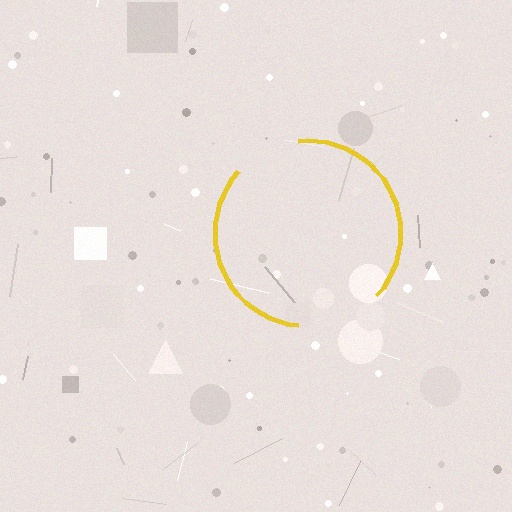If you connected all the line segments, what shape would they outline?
They would outline a circle.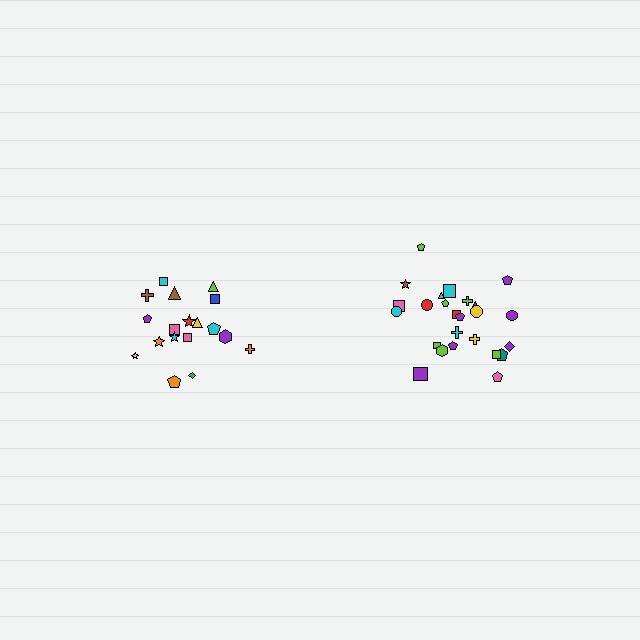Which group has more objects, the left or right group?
The right group.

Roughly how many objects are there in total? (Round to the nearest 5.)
Roughly 45 objects in total.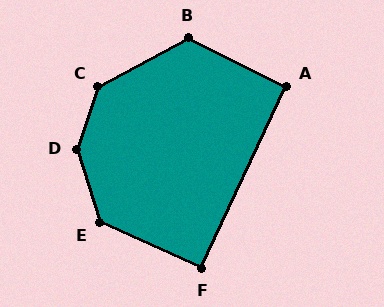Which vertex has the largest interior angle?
D, at approximately 144 degrees.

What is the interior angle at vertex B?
Approximately 125 degrees (obtuse).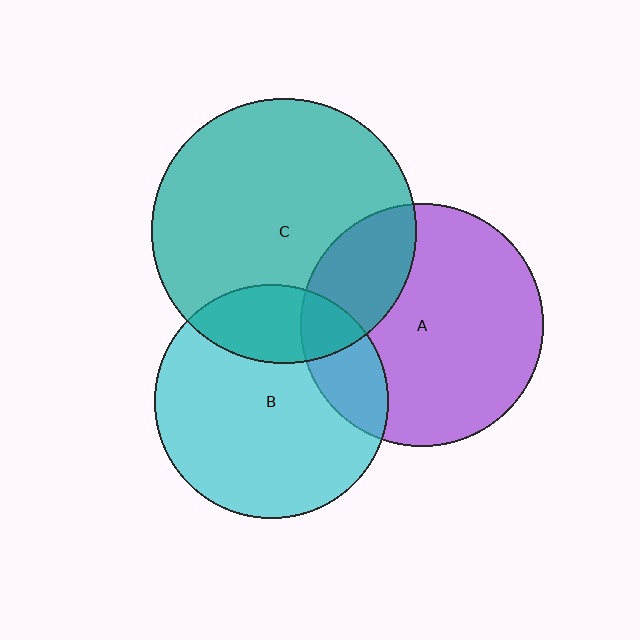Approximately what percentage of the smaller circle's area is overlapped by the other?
Approximately 25%.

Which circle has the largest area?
Circle C (teal).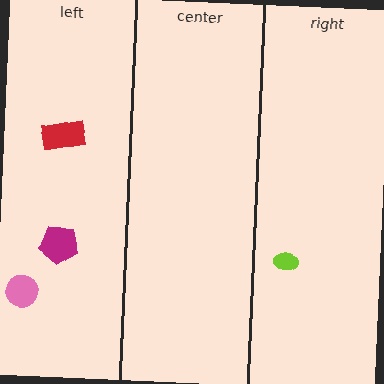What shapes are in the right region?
The lime ellipse.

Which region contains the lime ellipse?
The right region.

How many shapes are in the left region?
3.